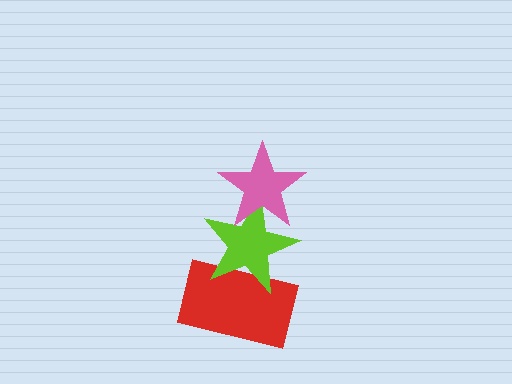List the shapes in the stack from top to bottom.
From top to bottom: the pink star, the lime star, the red rectangle.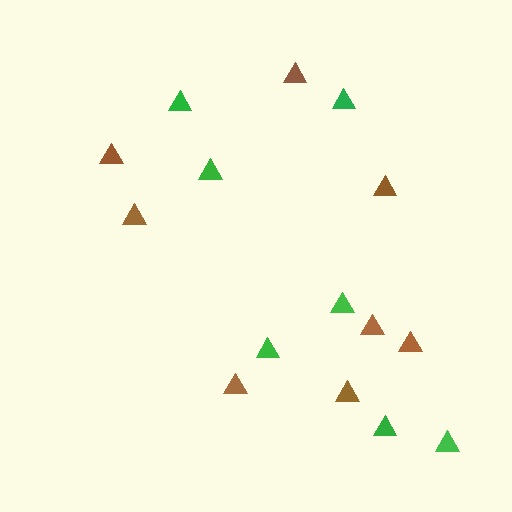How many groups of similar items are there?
There are 2 groups: one group of brown triangles (8) and one group of green triangles (7).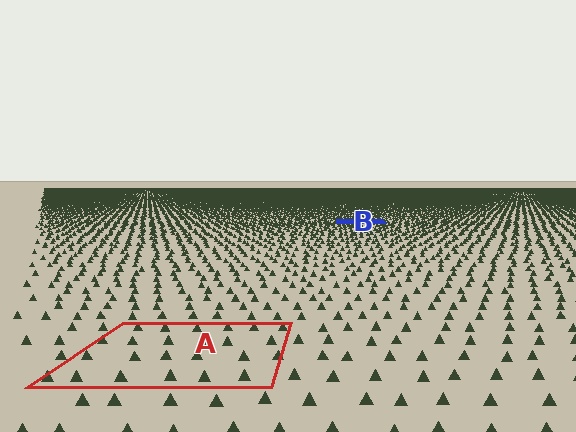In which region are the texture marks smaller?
The texture marks are smaller in region B, because it is farther away.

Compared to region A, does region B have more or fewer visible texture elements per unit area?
Region B has more texture elements per unit area — they are packed more densely because it is farther away.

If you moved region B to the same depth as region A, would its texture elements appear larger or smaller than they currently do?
They would appear larger. At a closer depth, the same texture elements are projected at a bigger on-screen size.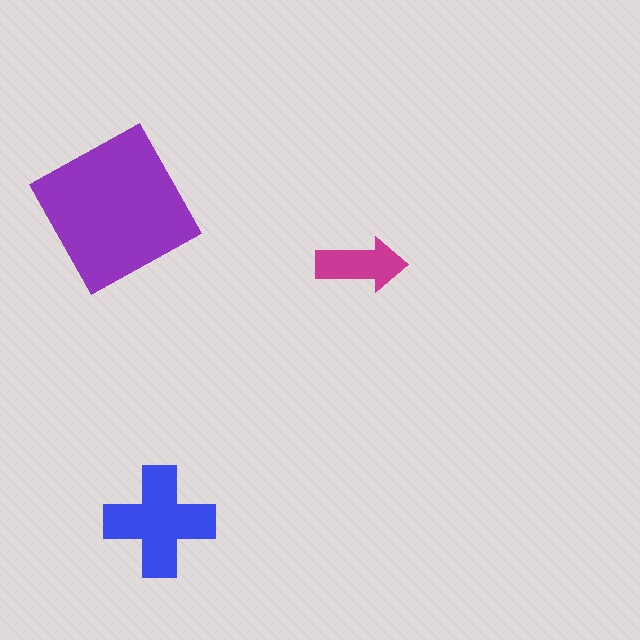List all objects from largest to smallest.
The purple square, the blue cross, the magenta arrow.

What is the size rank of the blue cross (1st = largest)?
2nd.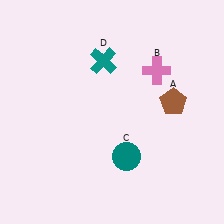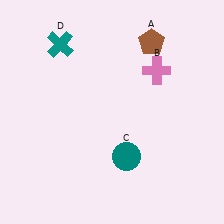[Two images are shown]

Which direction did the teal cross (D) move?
The teal cross (D) moved left.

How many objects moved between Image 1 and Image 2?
2 objects moved between the two images.